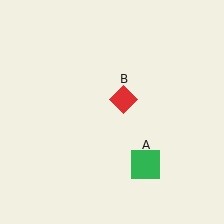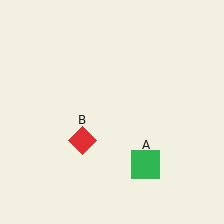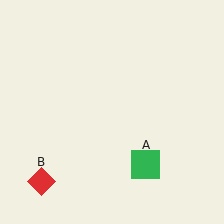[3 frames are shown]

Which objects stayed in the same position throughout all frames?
Green square (object A) remained stationary.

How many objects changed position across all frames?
1 object changed position: red diamond (object B).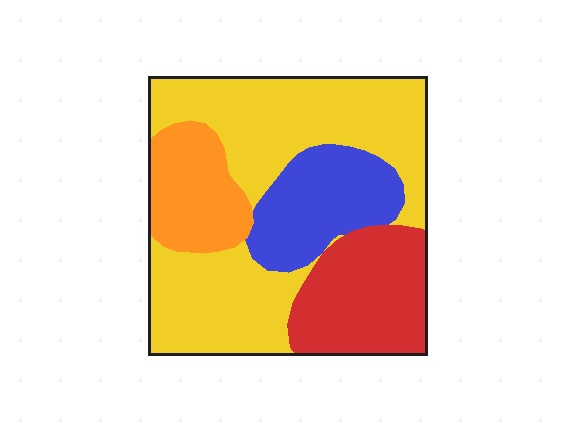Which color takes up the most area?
Yellow, at roughly 50%.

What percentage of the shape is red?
Red takes up about one fifth (1/5) of the shape.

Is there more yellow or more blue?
Yellow.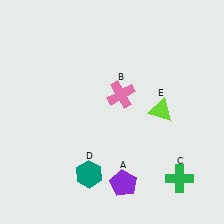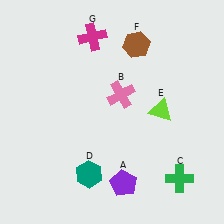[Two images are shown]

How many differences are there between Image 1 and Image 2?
There are 2 differences between the two images.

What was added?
A brown hexagon (F), a magenta cross (G) were added in Image 2.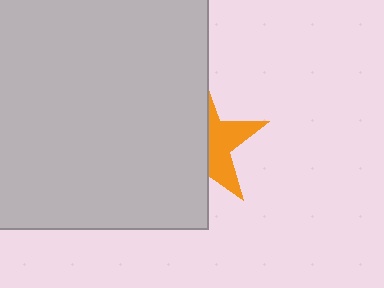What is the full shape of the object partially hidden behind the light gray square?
The partially hidden object is an orange star.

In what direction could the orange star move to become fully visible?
The orange star could move right. That would shift it out from behind the light gray square entirely.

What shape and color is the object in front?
The object in front is a light gray square.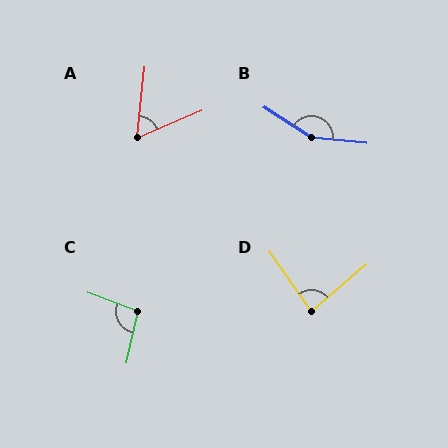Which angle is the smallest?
A, at approximately 61 degrees.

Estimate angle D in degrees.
Approximately 84 degrees.